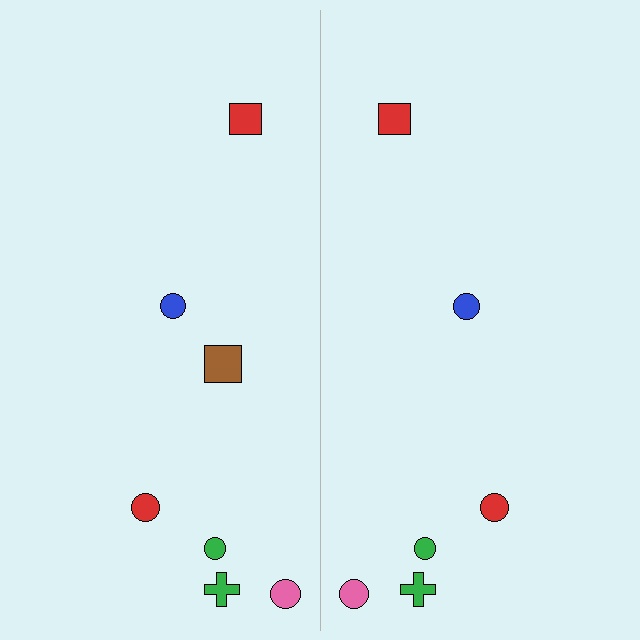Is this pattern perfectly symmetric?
No, the pattern is not perfectly symmetric. A brown square is missing from the right side.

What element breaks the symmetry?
A brown square is missing from the right side.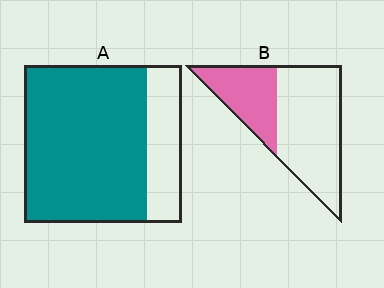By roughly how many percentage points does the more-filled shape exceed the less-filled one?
By roughly 45 percentage points (A over B).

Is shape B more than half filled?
No.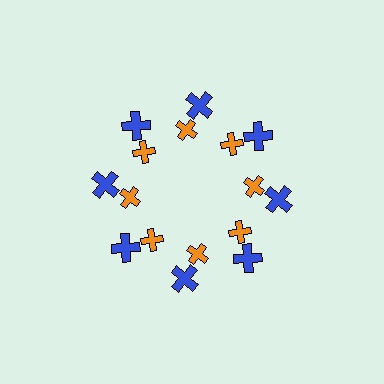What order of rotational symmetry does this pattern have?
This pattern has 8-fold rotational symmetry.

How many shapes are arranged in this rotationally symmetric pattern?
There are 16 shapes, arranged in 8 groups of 2.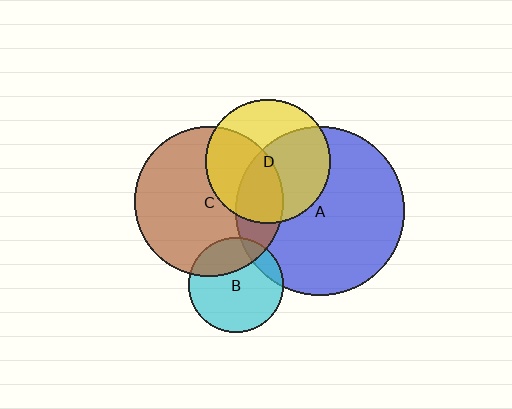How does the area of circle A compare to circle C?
Approximately 1.3 times.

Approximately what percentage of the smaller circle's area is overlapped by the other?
Approximately 30%.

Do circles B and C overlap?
Yes.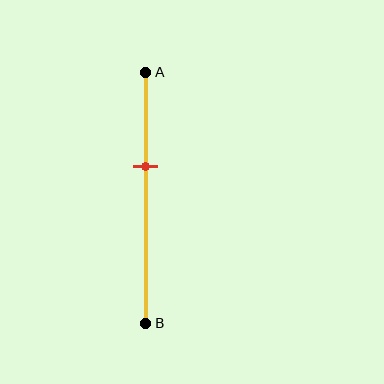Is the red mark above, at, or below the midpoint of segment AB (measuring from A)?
The red mark is above the midpoint of segment AB.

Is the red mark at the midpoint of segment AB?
No, the mark is at about 40% from A, not at the 50% midpoint.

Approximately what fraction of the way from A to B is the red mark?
The red mark is approximately 40% of the way from A to B.